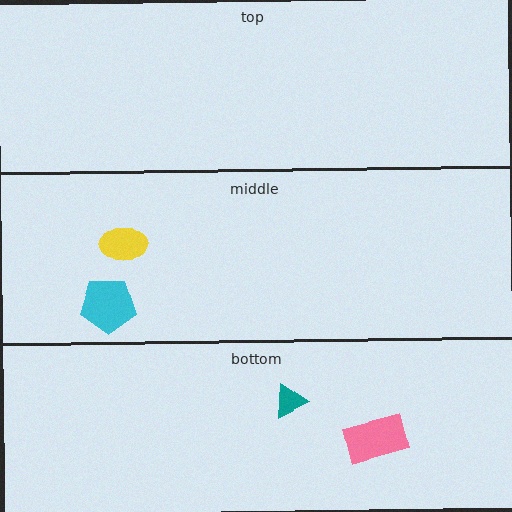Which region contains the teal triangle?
The bottom region.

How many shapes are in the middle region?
2.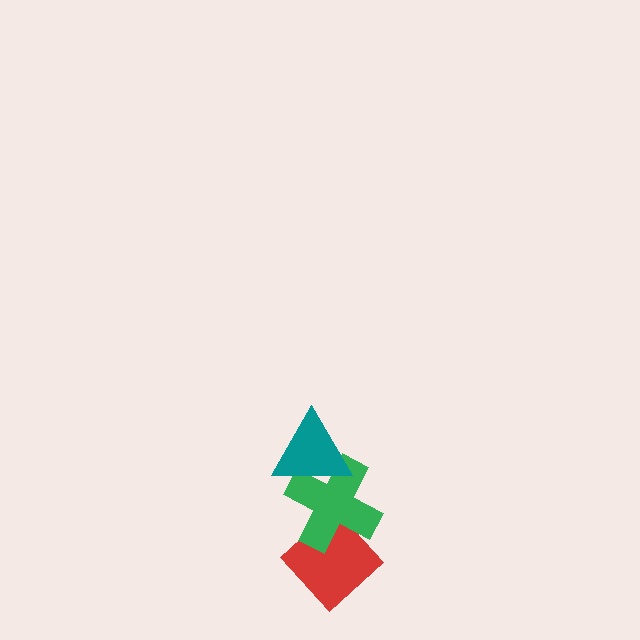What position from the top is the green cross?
The green cross is 2nd from the top.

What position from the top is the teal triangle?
The teal triangle is 1st from the top.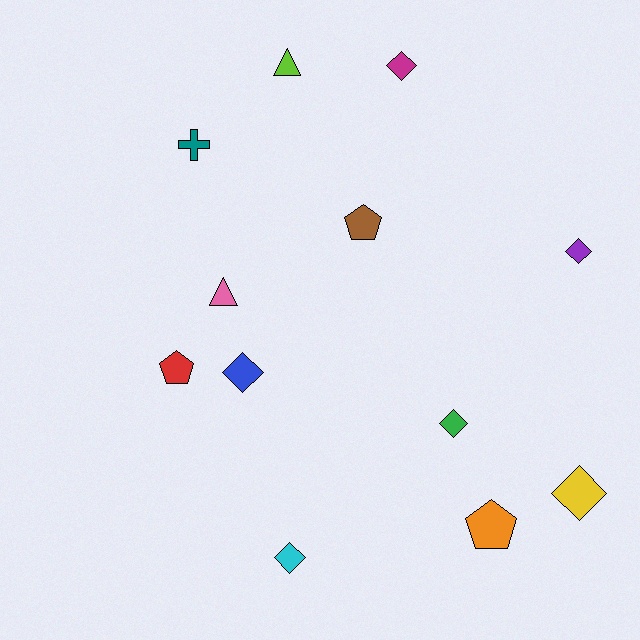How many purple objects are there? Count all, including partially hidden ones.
There is 1 purple object.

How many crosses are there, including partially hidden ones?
There is 1 cross.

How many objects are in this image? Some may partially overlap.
There are 12 objects.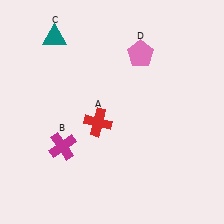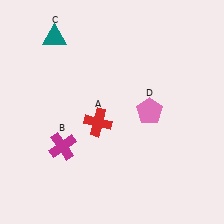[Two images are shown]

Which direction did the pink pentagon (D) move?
The pink pentagon (D) moved down.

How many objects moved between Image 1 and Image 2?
1 object moved between the two images.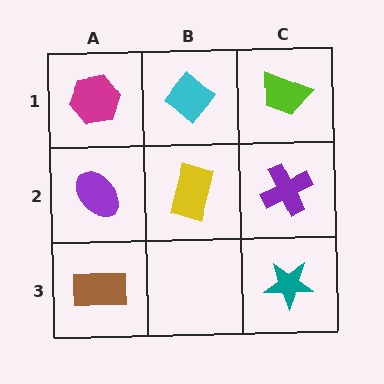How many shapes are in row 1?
3 shapes.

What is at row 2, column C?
A purple cross.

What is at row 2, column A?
A purple ellipse.